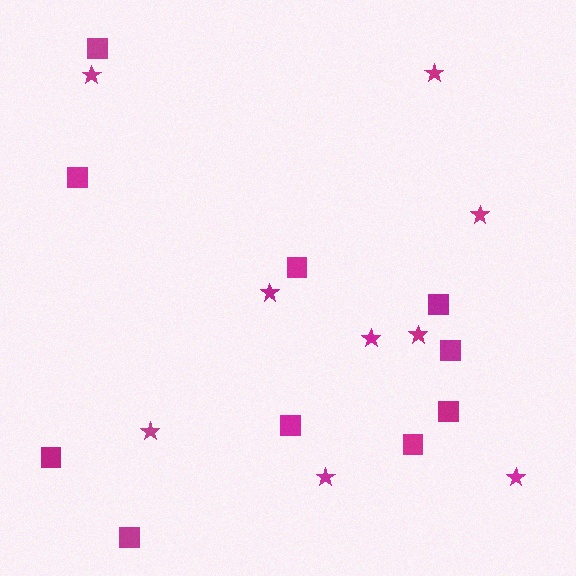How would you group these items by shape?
There are 2 groups: one group of stars (9) and one group of squares (10).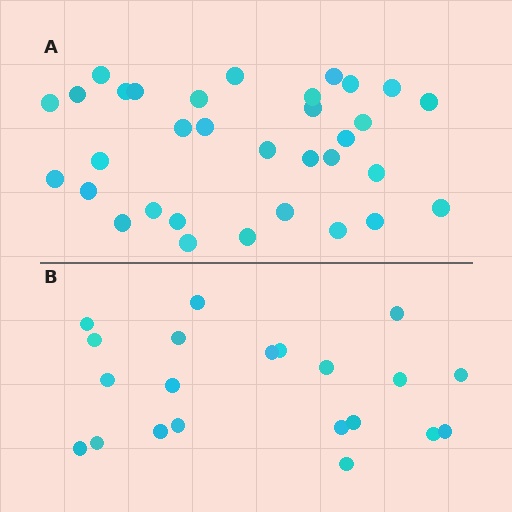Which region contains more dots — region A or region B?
Region A (the top region) has more dots.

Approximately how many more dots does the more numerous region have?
Region A has roughly 12 or so more dots than region B.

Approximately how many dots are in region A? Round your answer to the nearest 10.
About 30 dots. (The exact count is 33, which rounds to 30.)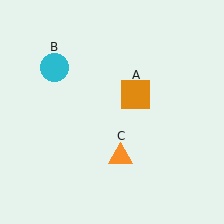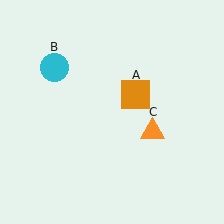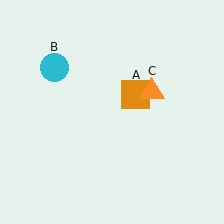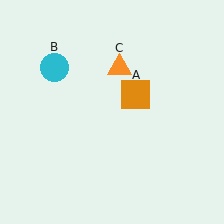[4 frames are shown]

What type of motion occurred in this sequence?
The orange triangle (object C) rotated counterclockwise around the center of the scene.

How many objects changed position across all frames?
1 object changed position: orange triangle (object C).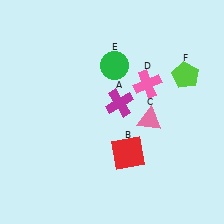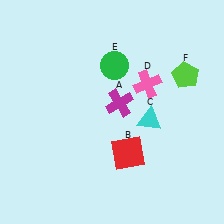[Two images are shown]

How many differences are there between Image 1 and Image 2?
There is 1 difference between the two images.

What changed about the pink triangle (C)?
In Image 1, C is pink. In Image 2, it changed to cyan.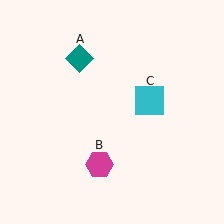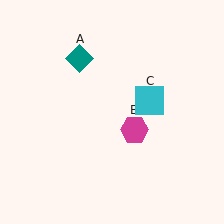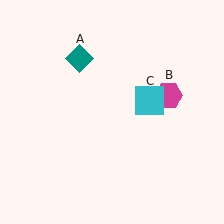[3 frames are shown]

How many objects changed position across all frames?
1 object changed position: magenta hexagon (object B).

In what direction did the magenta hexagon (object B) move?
The magenta hexagon (object B) moved up and to the right.